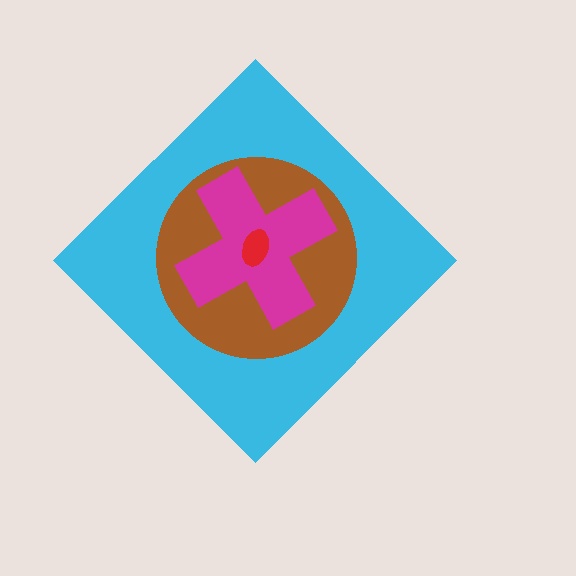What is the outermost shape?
The cyan diamond.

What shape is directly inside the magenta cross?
The red ellipse.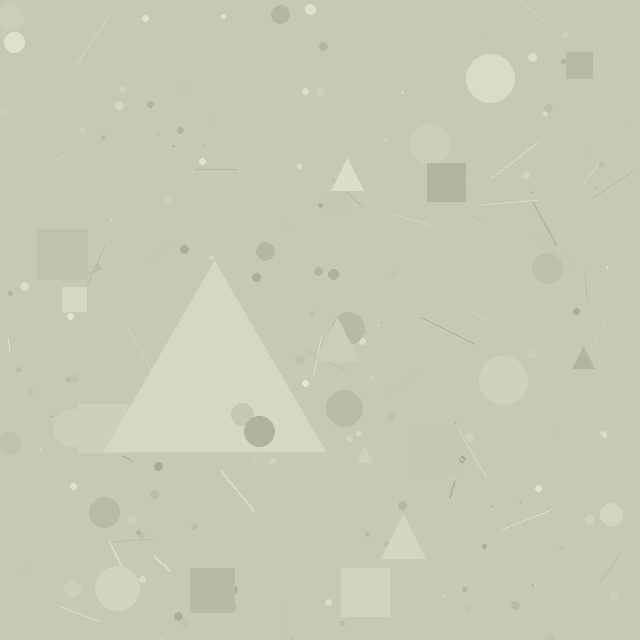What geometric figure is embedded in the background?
A triangle is embedded in the background.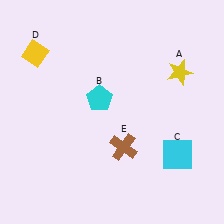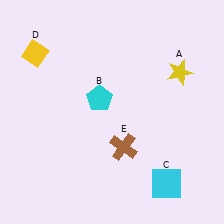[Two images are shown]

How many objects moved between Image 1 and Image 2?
1 object moved between the two images.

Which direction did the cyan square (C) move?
The cyan square (C) moved down.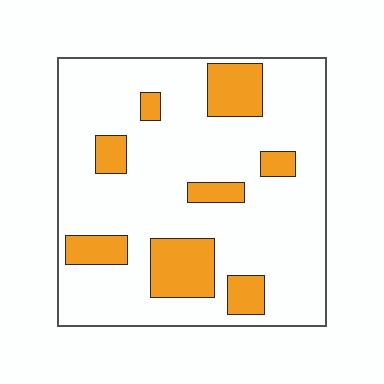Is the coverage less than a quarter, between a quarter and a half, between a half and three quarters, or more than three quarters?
Less than a quarter.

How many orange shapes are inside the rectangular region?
8.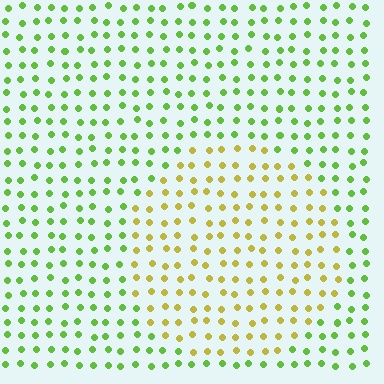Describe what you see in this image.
The image is filled with small lime elements in a uniform arrangement. A circle-shaped region is visible where the elements are tinted to a slightly different hue, forming a subtle color boundary.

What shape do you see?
I see a circle.